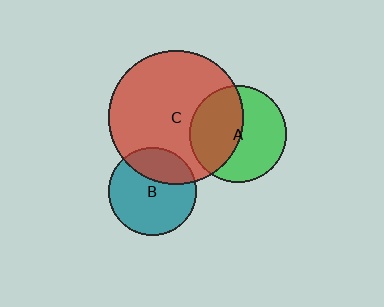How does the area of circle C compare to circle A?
Approximately 1.9 times.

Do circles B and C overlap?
Yes.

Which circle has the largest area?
Circle C (red).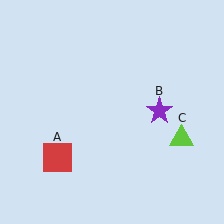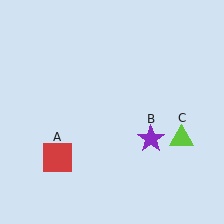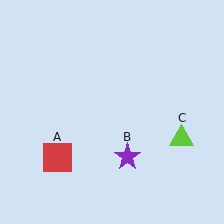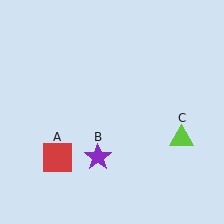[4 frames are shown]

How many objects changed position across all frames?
1 object changed position: purple star (object B).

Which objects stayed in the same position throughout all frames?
Red square (object A) and lime triangle (object C) remained stationary.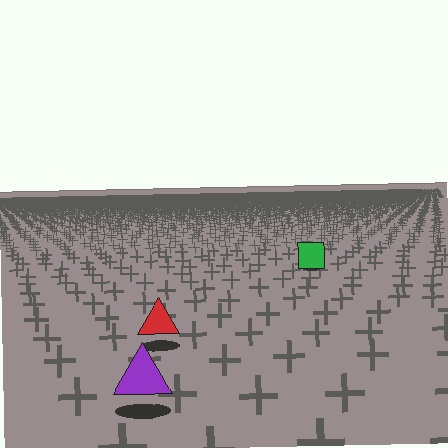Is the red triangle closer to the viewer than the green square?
Yes. The red triangle is closer — you can tell from the texture gradient: the ground texture is coarser near it.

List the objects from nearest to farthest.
From nearest to farthest: the purple triangle, the red triangle, the green square.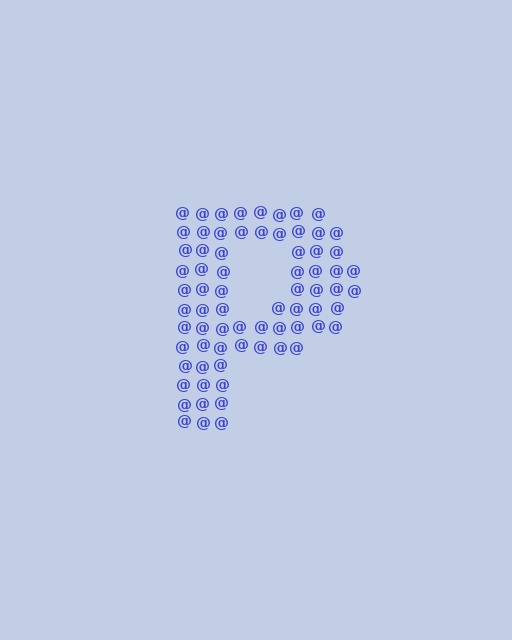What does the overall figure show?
The overall figure shows the letter P.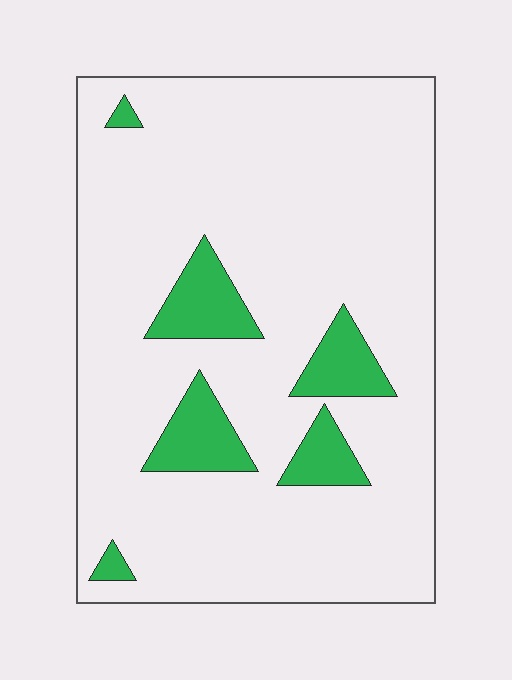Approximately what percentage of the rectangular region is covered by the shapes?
Approximately 10%.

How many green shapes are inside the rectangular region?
6.